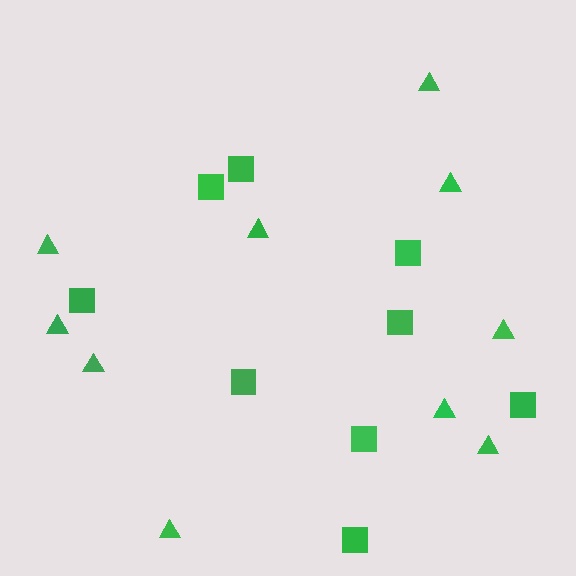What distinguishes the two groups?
There are 2 groups: one group of triangles (10) and one group of squares (9).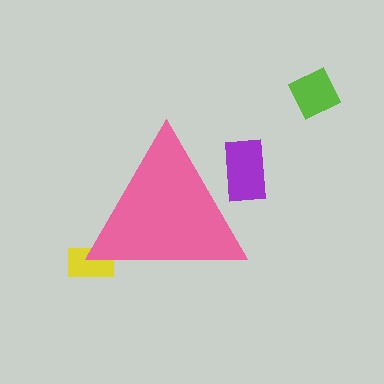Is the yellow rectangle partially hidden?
Yes, the yellow rectangle is partially hidden behind the pink triangle.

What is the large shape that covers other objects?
A pink triangle.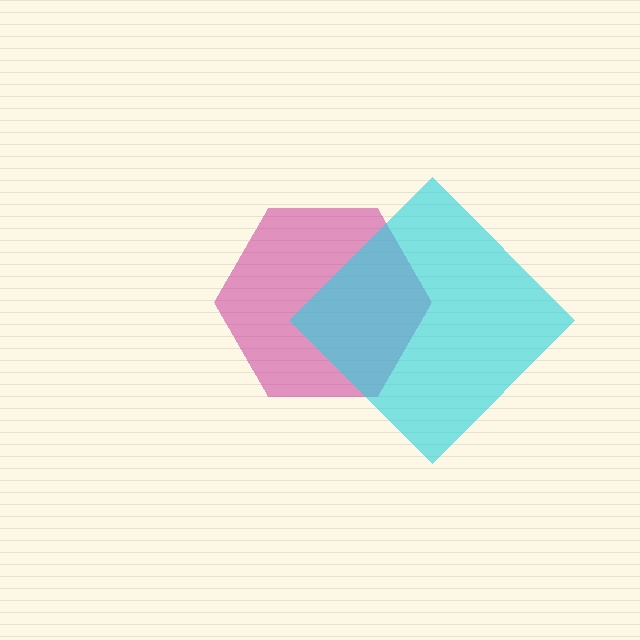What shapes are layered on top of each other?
The layered shapes are: a magenta hexagon, a cyan diamond.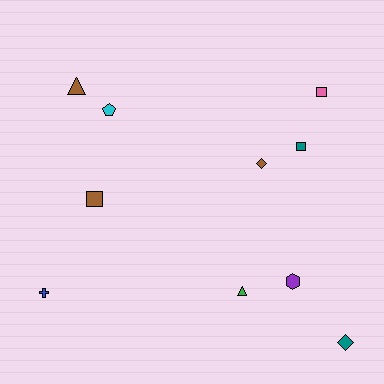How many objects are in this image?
There are 10 objects.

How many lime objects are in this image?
There are no lime objects.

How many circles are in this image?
There are no circles.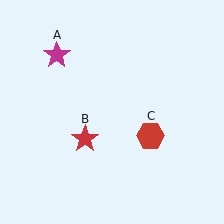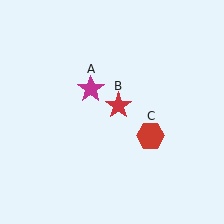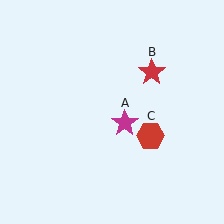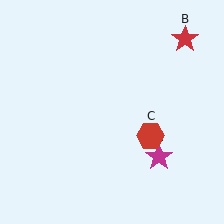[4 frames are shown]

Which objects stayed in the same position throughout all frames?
Red hexagon (object C) remained stationary.